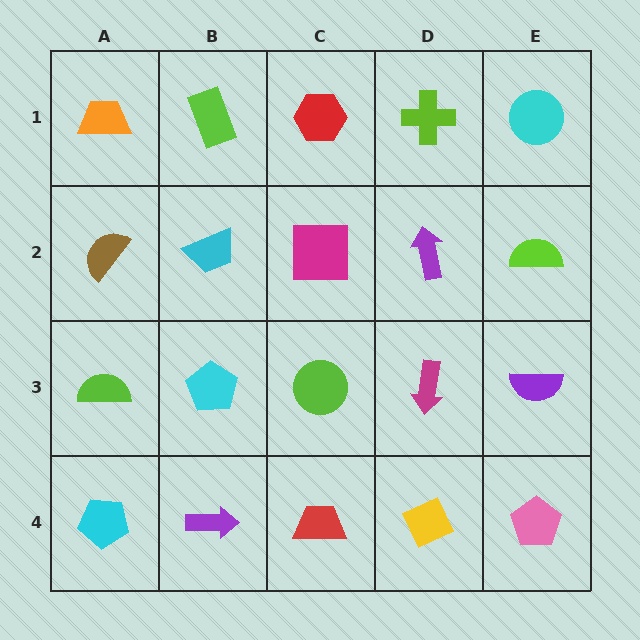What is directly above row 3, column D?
A purple arrow.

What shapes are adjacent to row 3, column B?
A cyan trapezoid (row 2, column B), a purple arrow (row 4, column B), a lime semicircle (row 3, column A), a lime circle (row 3, column C).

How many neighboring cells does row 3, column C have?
4.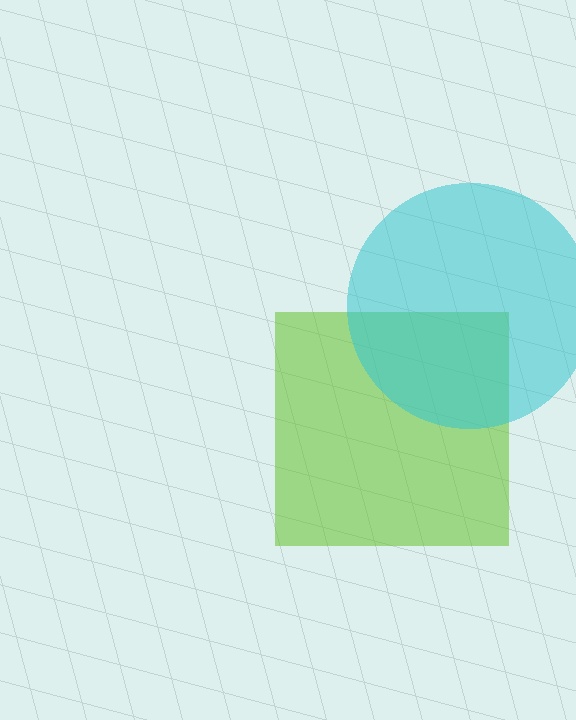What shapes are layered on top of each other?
The layered shapes are: a lime square, a cyan circle.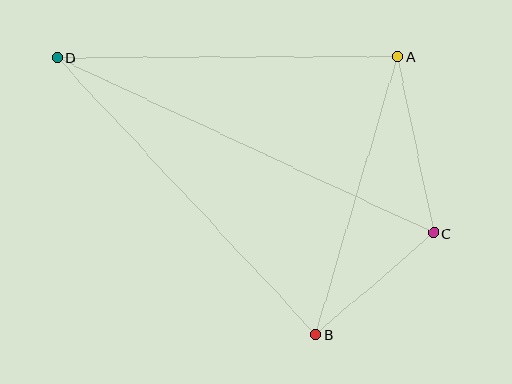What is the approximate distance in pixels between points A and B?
The distance between A and B is approximately 290 pixels.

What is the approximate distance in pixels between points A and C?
The distance between A and C is approximately 180 pixels.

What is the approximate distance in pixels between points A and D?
The distance between A and D is approximately 340 pixels.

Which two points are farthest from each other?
Points C and D are farthest from each other.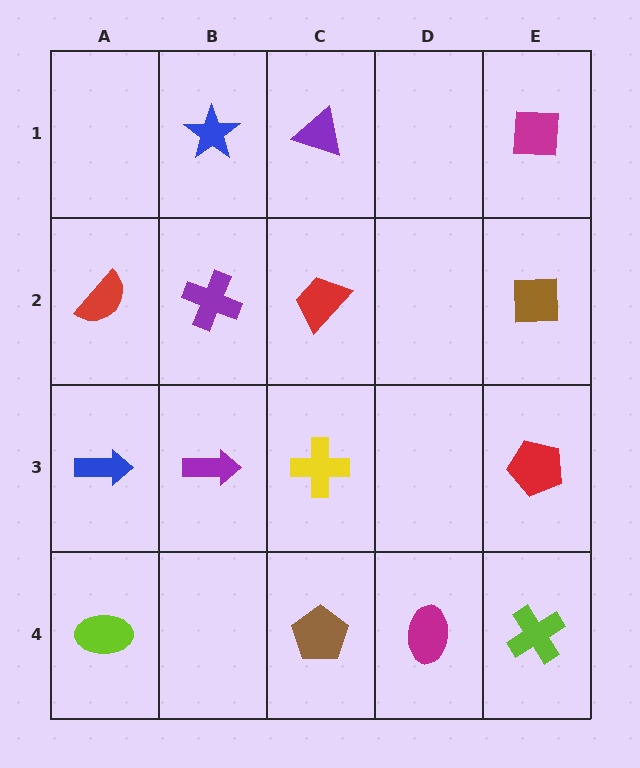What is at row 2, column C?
A red trapezoid.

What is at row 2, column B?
A purple cross.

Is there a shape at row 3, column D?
No, that cell is empty.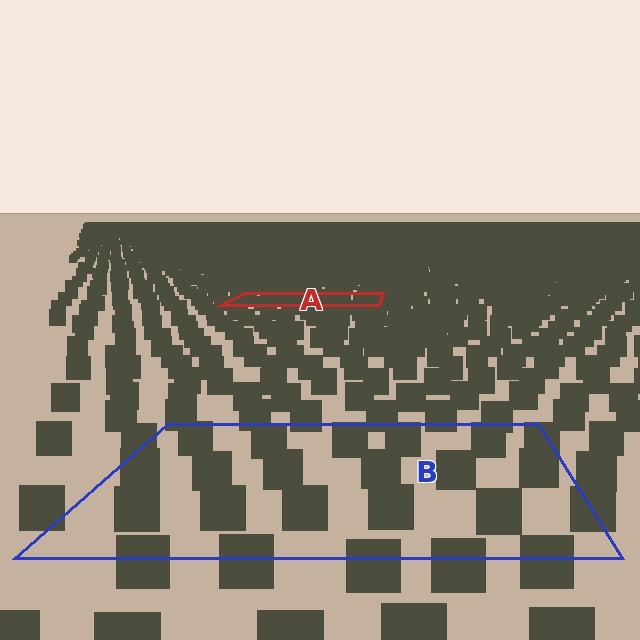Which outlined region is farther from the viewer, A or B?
Region A is farther from the viewer — the texture elements inside it appear smaller and more densely packed.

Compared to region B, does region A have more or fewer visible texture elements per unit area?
Region A has more texture elements per unit area — they are packed more densely because it is farther away.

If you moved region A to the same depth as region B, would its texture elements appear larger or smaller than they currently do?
They would appear larger. At a closer depth, the same texture elements are projected at a bigger on-screen size.